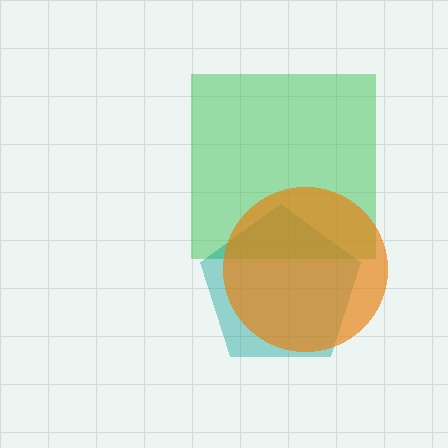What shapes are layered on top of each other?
The layered shapes are: a green square, a teal pentagon, an orange circle.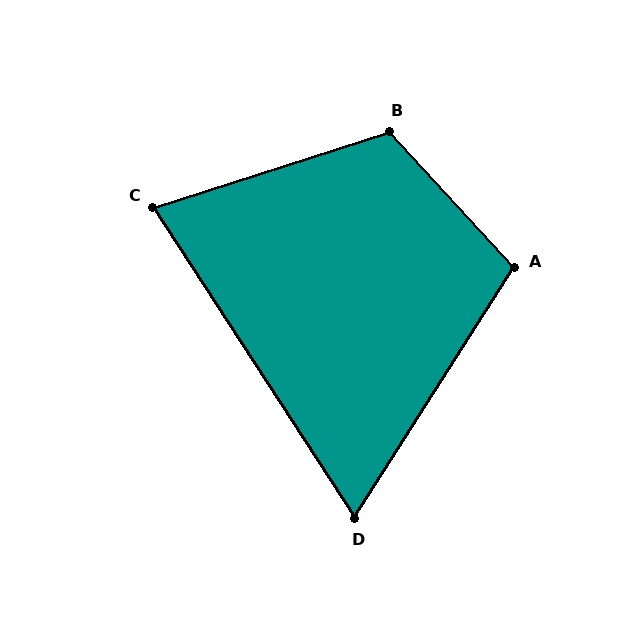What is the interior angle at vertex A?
Approximately 105 degrees (obtuse).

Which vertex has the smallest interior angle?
D, at approximately 65 degrees.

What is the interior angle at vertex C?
Approximately 75 degrees (acute).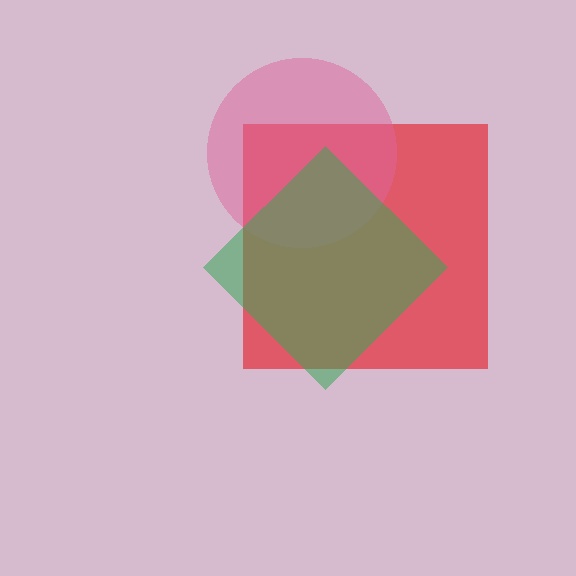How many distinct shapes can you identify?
There are 3 distinct shapes: a red square, a pink circle, a green diamond.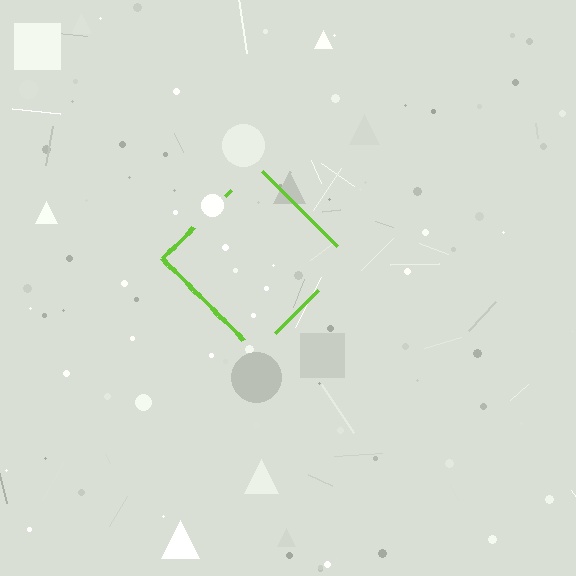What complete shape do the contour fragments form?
The contour fragments form a diamond.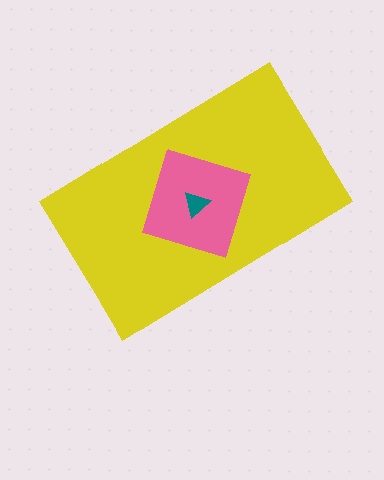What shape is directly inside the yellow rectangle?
The pink diamond.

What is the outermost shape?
The yellow rectangle.